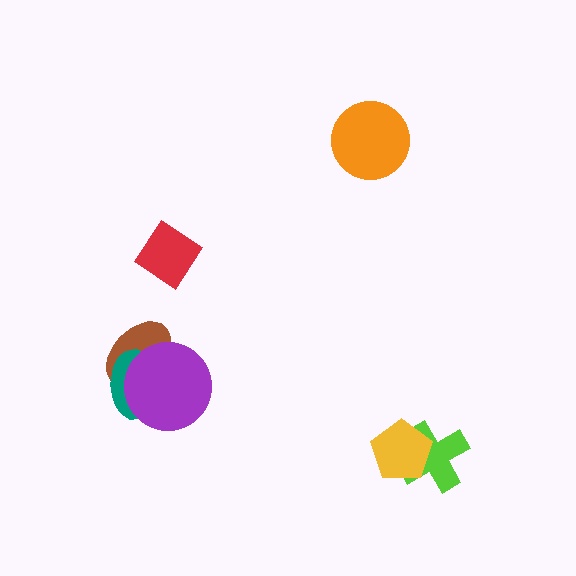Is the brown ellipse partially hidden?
Yes, it is partially covered by another shape.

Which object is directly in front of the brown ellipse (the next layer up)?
The teal ellipse is directly in front of the brown ellipse.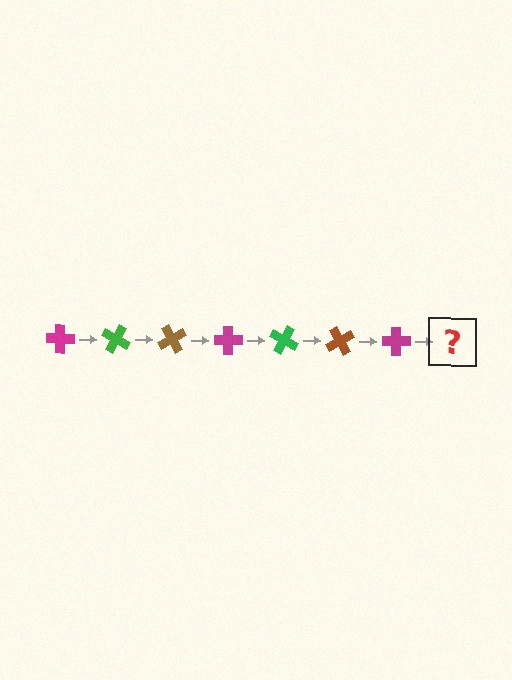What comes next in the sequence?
The next element should be a green cross, rotated 210 degrees from the start.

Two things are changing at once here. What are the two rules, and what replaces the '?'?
The two rules are that it rotates 30 degrees each step and the color cycles through magenta, green, and brown. The '?' should be a green cross, rotated 210 degrees from the start.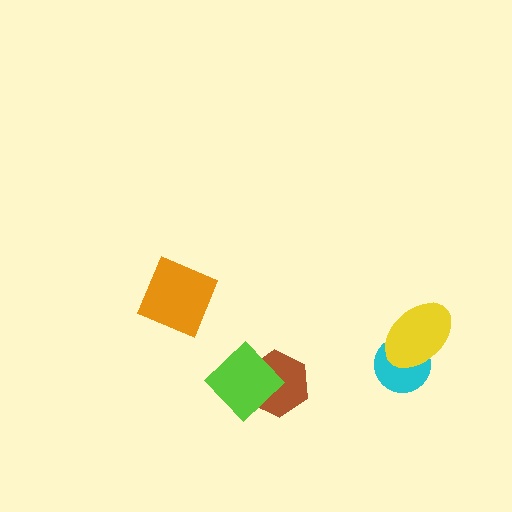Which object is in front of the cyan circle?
The yellow ellipse is in front of the cyan circle.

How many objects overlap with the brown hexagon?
1 object overlaps with the brown hexagon.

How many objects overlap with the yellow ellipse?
1 object overlaps with the yellow ellipse.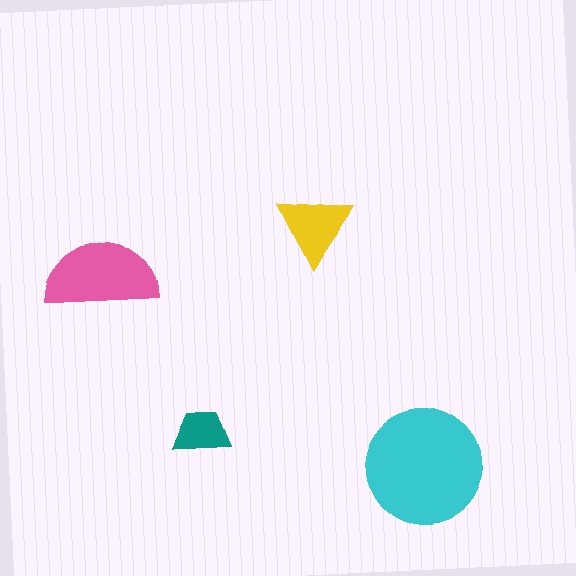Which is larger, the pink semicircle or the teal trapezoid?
The pink semicircle.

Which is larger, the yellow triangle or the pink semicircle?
The pink semicircle.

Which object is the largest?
The cyan circle.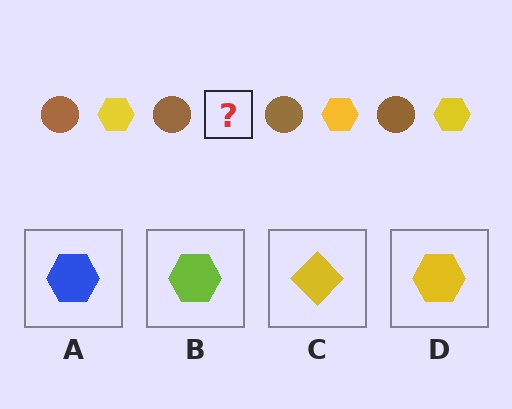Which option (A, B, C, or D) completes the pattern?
D.